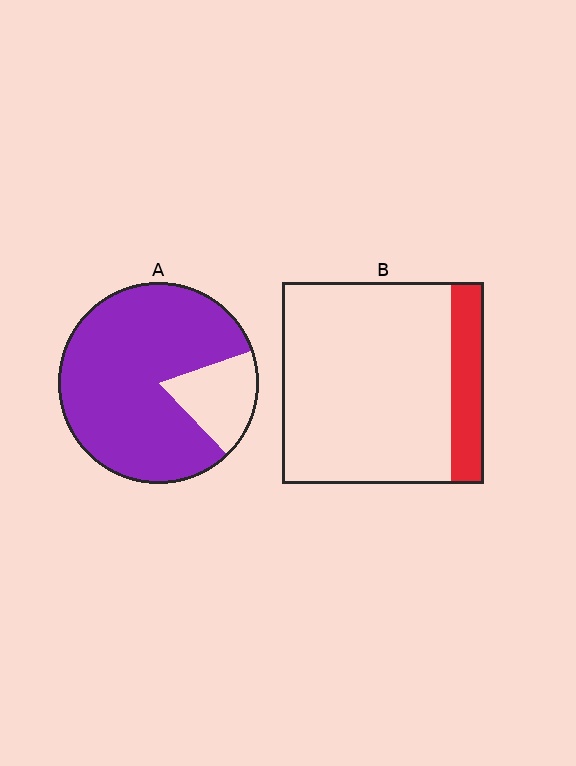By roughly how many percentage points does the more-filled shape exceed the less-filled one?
By roughly 65 percentage points (A over B).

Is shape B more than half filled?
No.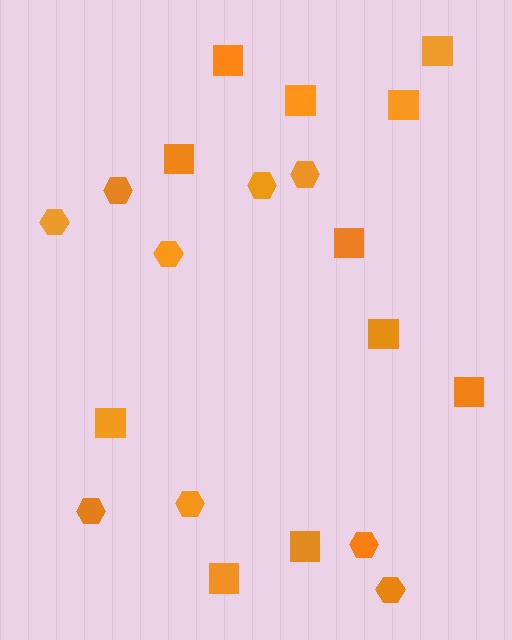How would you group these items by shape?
There are 2 groups: one group of squares (11) and one group of hexagons (9).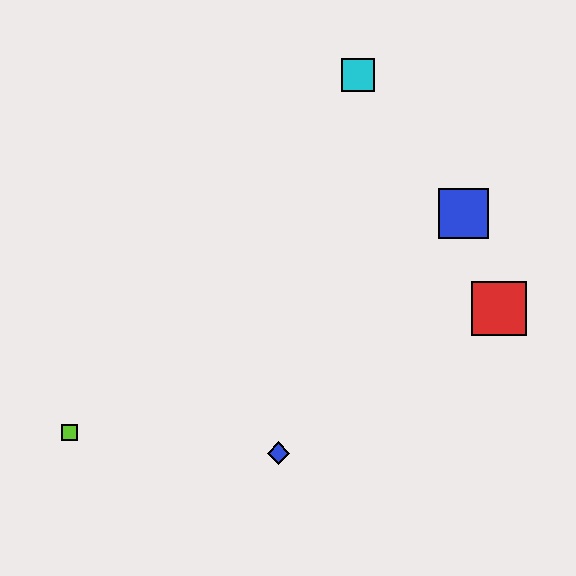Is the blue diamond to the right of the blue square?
No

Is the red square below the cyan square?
Yes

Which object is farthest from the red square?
The lime square is farthest from the red square.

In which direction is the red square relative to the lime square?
The red square is to the right of the lime square.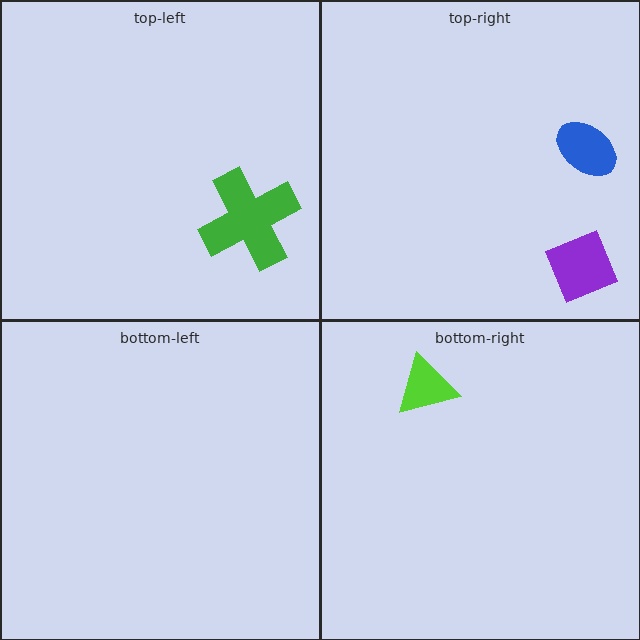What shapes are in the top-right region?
The purple diamond, the blue ellipse.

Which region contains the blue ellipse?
The top-right region.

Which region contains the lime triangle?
The bottom-right region.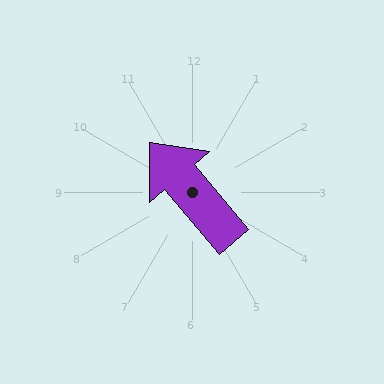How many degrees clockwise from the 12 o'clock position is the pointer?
Approximately 320 degrees.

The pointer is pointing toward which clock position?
Roughly 11 o'clock.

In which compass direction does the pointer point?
Northwest.